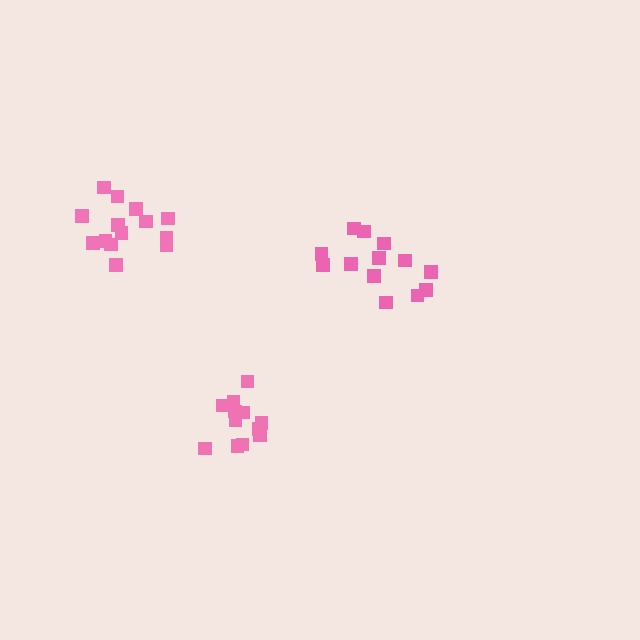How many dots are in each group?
Group 1: 12 dots, Group 2: 13 dots, Group 3: 14 dots (39 total).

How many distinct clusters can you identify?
There are 3 distinct clusters.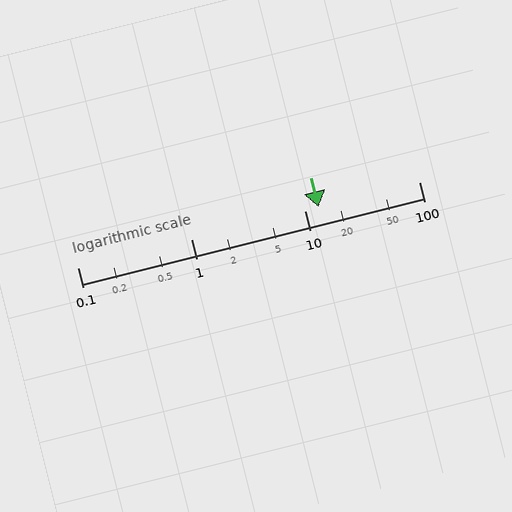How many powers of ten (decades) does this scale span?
The scale spans 3 decades, from 0.1 to 100.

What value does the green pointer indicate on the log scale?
The pointer indicates approximately 13.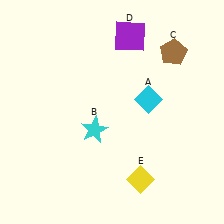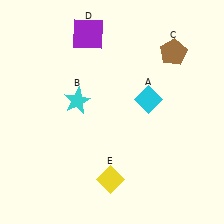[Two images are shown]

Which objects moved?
The objects that moved are: the cyan star (B), the purple square (D), the yellow diamond (E).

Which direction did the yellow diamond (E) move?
The yellow diamond (E) moved left.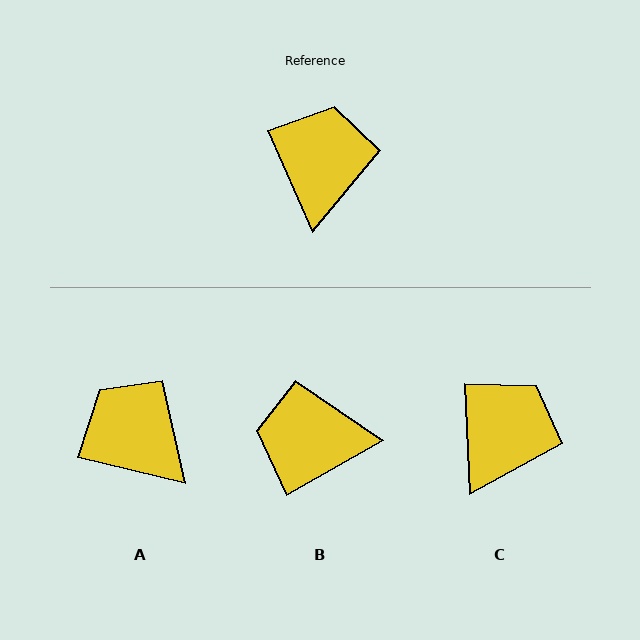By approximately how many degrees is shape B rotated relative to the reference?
Approximately 96 degrees counter-clockwise.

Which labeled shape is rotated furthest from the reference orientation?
B, about 96 degrees away.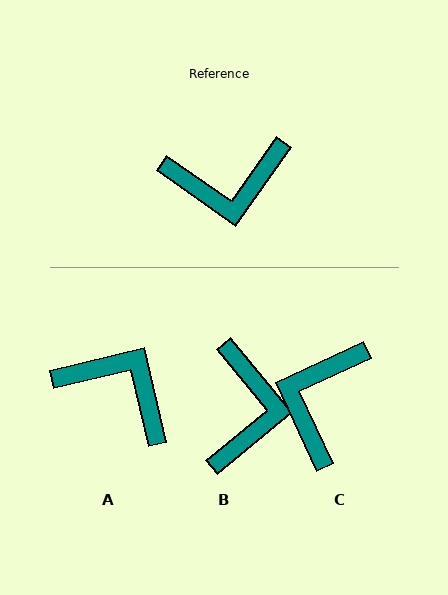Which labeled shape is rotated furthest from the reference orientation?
A, about 138 degrees away.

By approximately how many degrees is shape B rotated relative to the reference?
Approximately 75 degrees counter-clockwise.